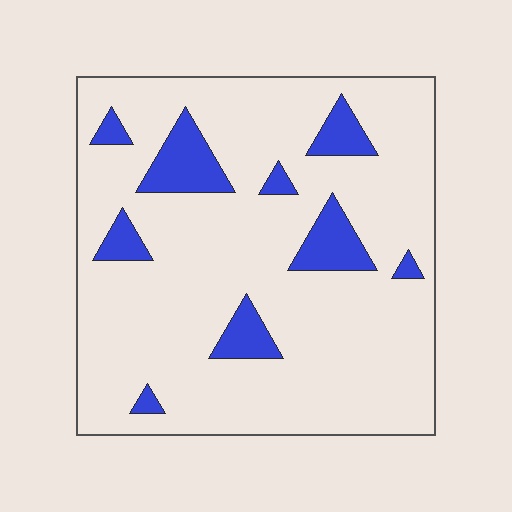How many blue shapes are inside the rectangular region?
9.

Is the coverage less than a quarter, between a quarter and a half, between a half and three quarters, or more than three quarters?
Less than a quarter.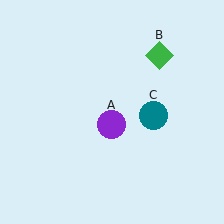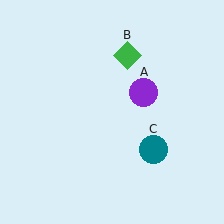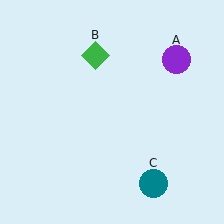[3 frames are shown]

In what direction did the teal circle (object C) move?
The teal circle (object C) moved down.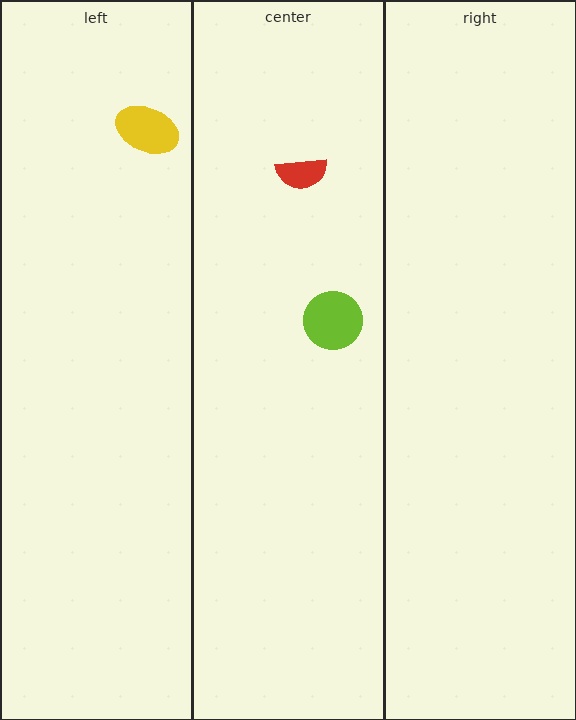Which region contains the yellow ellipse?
The left region.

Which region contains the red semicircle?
The center region.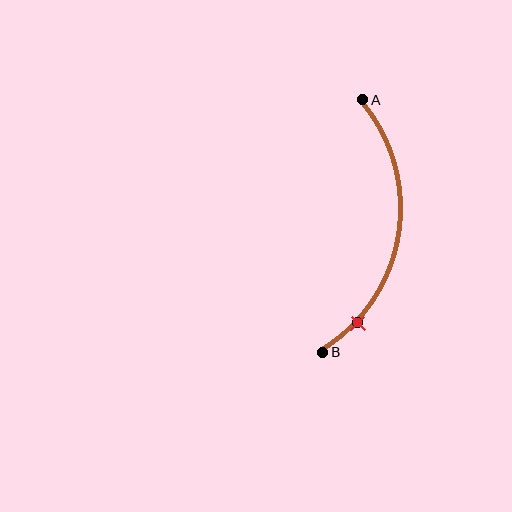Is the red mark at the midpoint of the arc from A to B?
No. The red mark lies on the arc but is closer to endpoint B. The arc midpoint would be at the point on the curve equidistant along the arc from both A and B.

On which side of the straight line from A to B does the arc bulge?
The arc bulges to the right of the straight line connecting A and B.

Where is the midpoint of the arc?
The arc midpoint is the point on the curve farthest from the straight line joining A and B. It sits to the right of that line.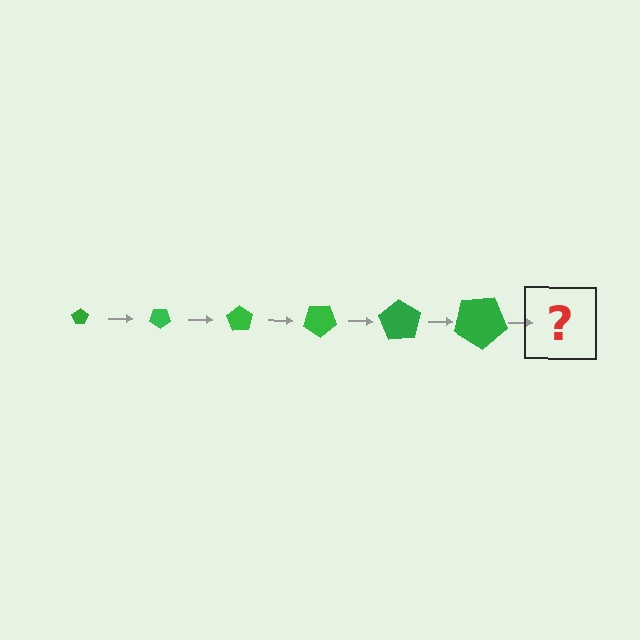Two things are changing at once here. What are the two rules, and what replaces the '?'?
The two rules are that the pentagon grows larger each step and it rotates 35 degrees each step. The '?' should be a pentagon, larger than the previous one and rotated 210 degrees from the start.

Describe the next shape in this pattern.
It should be a pentagon, larger than the previous one and rotated 210 degrees from the start.